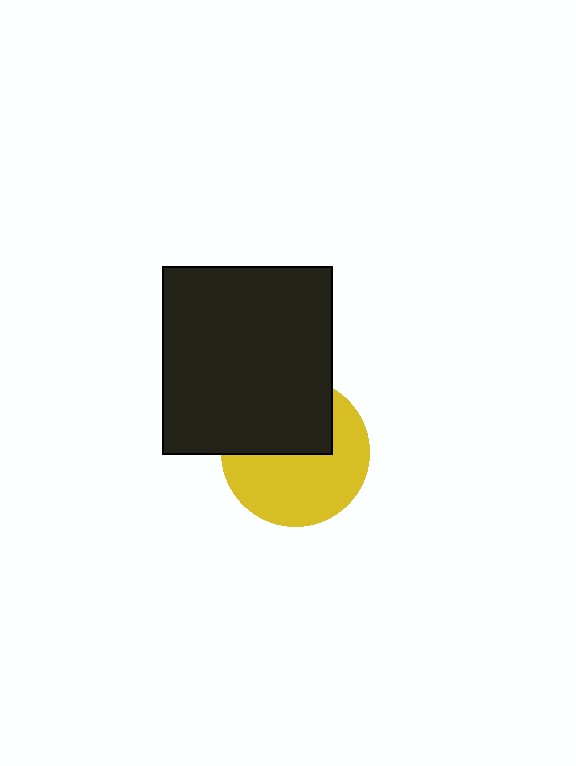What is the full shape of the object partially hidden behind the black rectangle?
The partially hidden object is a yellow circle.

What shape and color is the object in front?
The object in front is a black rectangle.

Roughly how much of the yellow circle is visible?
About half of it is visible (roughly 58%).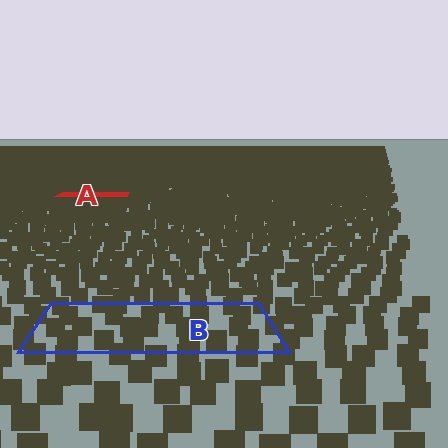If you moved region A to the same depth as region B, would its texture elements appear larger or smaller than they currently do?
They would appear larger. At a closer depth, the same texture elements are projected at a bigger on-screen size.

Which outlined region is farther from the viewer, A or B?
Region A is farther from the viewer — the texture elements inside it appear smaller and more densely packed.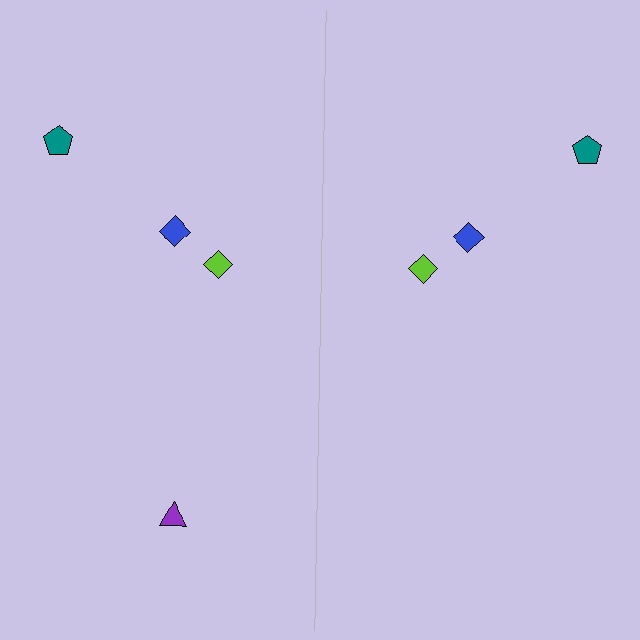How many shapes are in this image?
There are 7 shapes in this image.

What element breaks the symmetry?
A purple triangle is missing from the right side.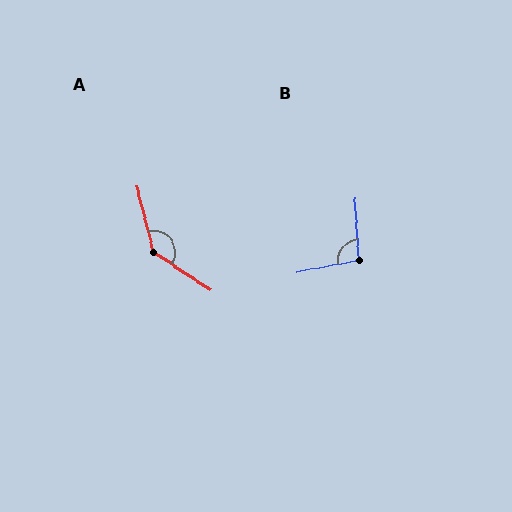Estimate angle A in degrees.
Approximately 137 degrees.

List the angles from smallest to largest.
B (97°), A (137°).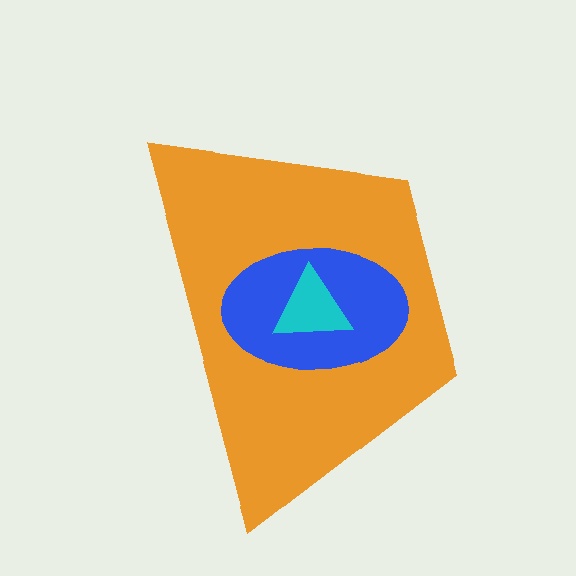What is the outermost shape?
The orange trapezoid.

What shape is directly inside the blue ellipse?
The cyan triangle.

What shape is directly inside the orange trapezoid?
The blue ellipse.